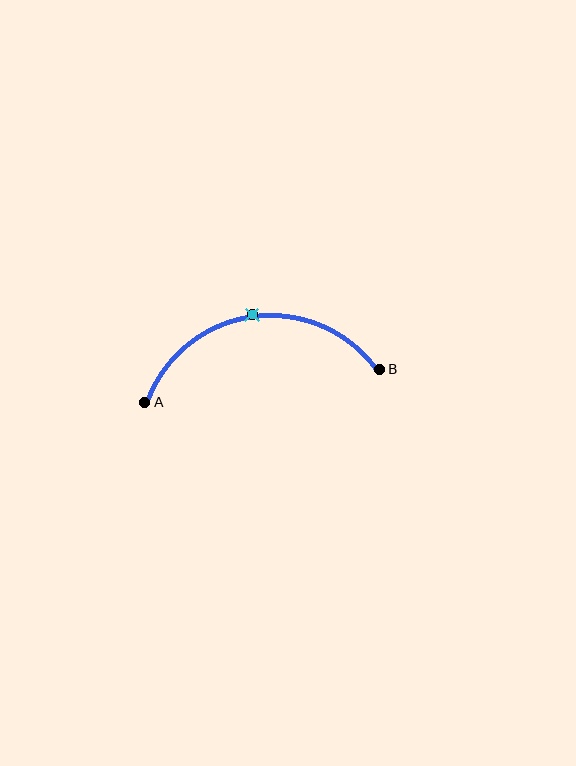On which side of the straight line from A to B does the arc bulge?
The arc bulges above the straight line connecting A and B.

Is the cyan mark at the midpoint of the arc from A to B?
Yes. The cyan mark lies on the arc at equal arc-length from both A and B — it is the arc midpoint.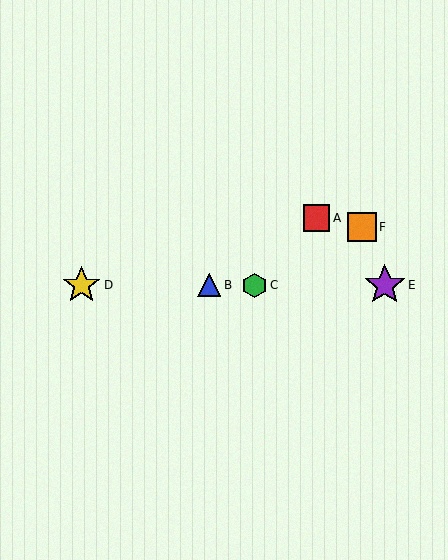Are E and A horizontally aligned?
No, E is at y≈285 and A is at y≈218.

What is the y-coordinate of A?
Object A is at y≈218.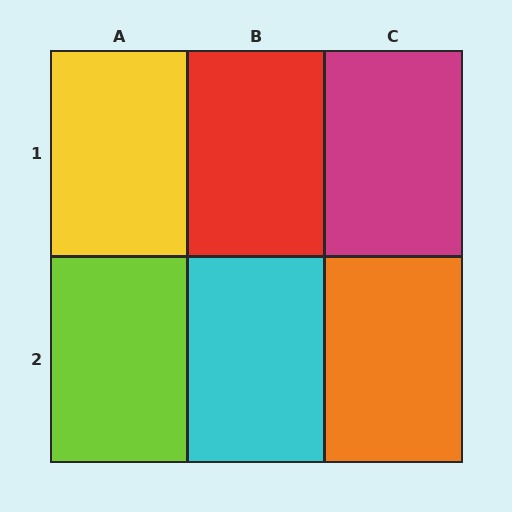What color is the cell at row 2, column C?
Orange.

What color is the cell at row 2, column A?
Lime.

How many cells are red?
1 cell is red.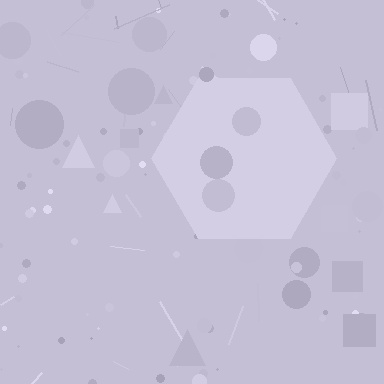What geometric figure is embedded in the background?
A hexagon is embedded in the background.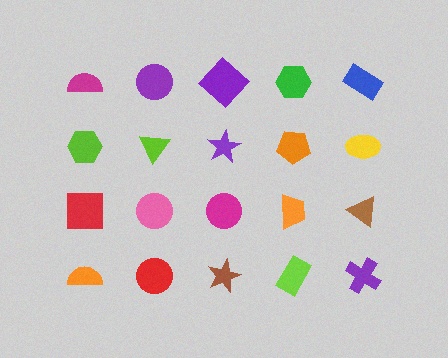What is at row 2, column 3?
A purple star.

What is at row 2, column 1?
A lime hexagon.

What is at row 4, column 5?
A purple cross.